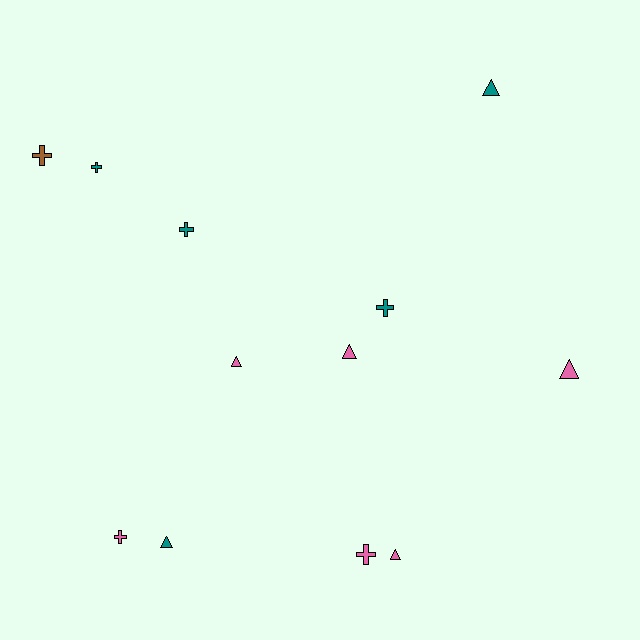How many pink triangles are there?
There are 4 pink triangles.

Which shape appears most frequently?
Cross, with 6 objects.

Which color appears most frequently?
Pink, with 6 objects.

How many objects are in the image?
There are 12 objects.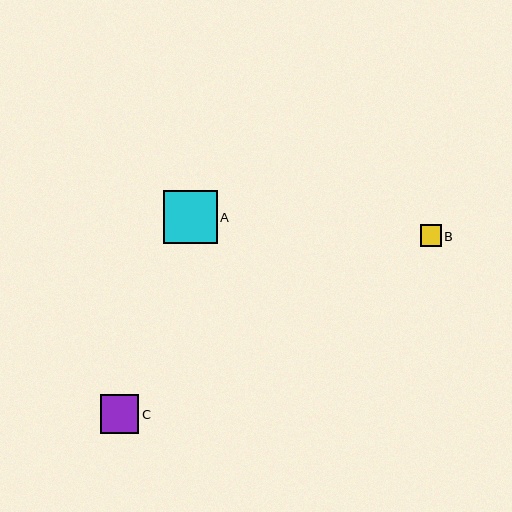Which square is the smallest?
Square B is the smallest with a size of approximately 21 pixels.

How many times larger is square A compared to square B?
Square A is approximately 2.5 times the size of square B.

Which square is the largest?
Square A is the largest with a size of approximately 53 pixels.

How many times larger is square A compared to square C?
Square A is approximately 1.4 times the size of square C.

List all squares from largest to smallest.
From largest to smallest: A, C, B.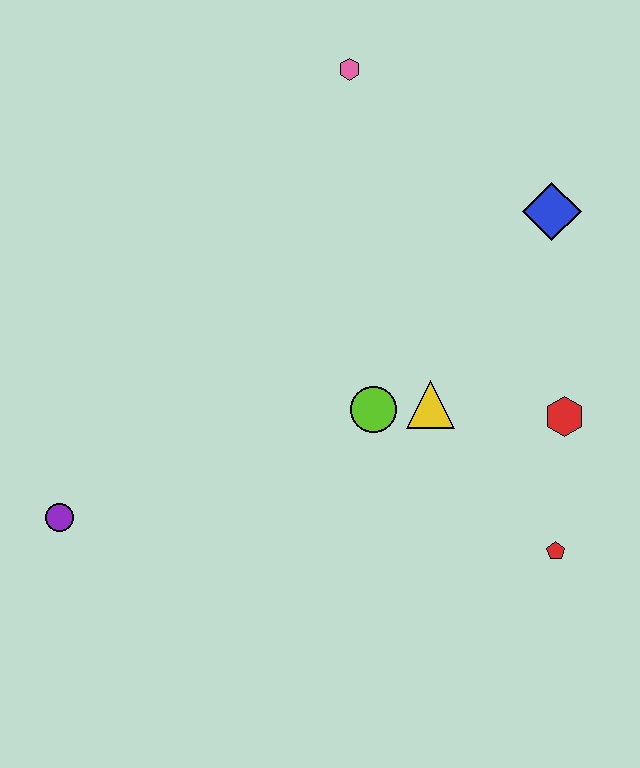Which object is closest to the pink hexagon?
The blue diamond is closest to the pink hexagon.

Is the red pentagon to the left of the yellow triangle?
No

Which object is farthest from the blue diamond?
The purple circle is farthest from the blue diamond.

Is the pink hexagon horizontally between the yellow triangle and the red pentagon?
No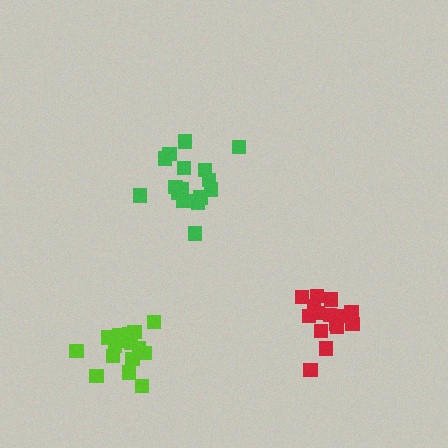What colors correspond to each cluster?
The clusters are colored: lime, green, red.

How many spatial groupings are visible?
There are 3 spatial groupings.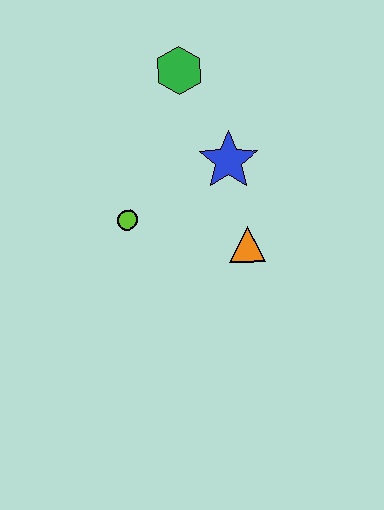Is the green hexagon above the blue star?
Yes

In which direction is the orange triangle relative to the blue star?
The orange triangle is below the blue star.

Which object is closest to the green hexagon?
The blue star is closest to the green hexagon.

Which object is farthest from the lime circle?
The green hexagon is farthest from the lime circle.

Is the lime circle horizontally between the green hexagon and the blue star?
No